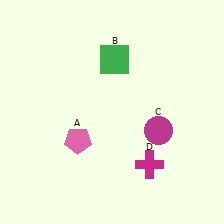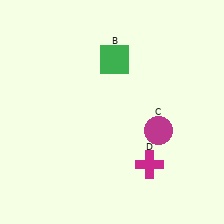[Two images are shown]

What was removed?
The pink pentagon (A) was removed in Image 2.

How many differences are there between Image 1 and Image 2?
There is 1 difference between the two images.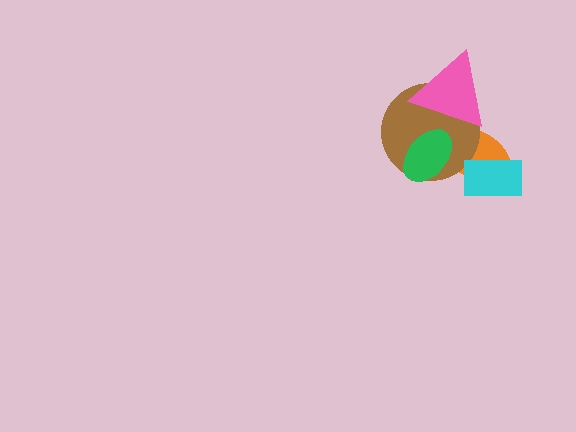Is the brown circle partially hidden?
Yes, it is partially covered by another shape.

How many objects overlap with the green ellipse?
2 objects overlap with the green ellipse.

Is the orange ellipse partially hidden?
Yes, it is partially covered by another shape.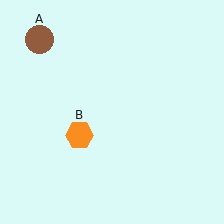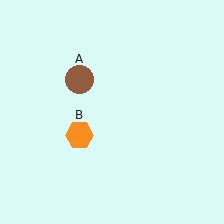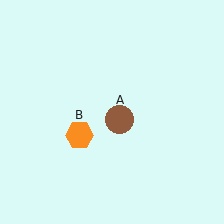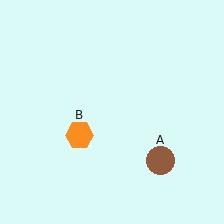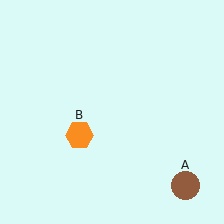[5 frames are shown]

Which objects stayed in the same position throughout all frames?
Orange hexagon (object B) remained stationary.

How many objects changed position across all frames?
1 object changed position: brown circle (object A).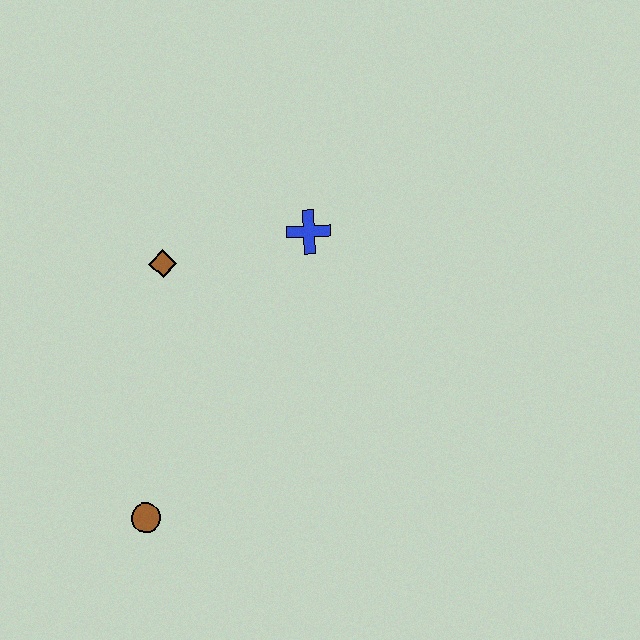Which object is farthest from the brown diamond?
The brown circle is farthest from the brown diamond.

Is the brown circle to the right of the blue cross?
No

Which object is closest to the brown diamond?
The blue cross is closest to the brown diamond.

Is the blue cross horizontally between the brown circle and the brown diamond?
No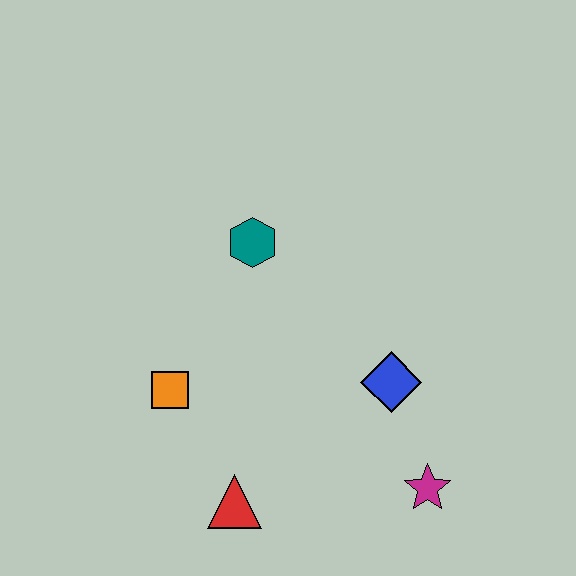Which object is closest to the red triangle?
The orange square is closest to the red triangle.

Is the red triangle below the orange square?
Yes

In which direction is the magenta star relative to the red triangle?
The magenta star is to the right of the red triangle.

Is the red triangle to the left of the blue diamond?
Yes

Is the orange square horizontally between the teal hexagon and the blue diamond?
No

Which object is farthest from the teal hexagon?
The magenta star is farthest from the teal hexagon.